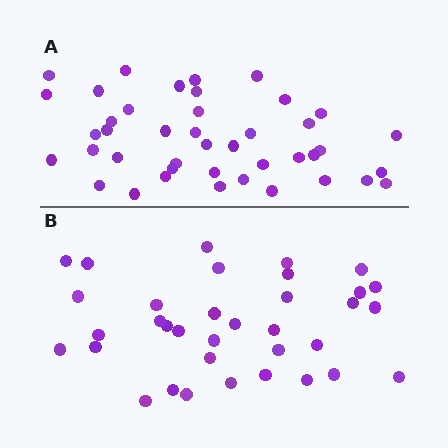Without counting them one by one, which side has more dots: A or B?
Region A (the top region) has more dots.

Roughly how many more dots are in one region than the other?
Region A has roughly 8 or so more dots than region B.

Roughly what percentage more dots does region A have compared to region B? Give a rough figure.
About 20% more.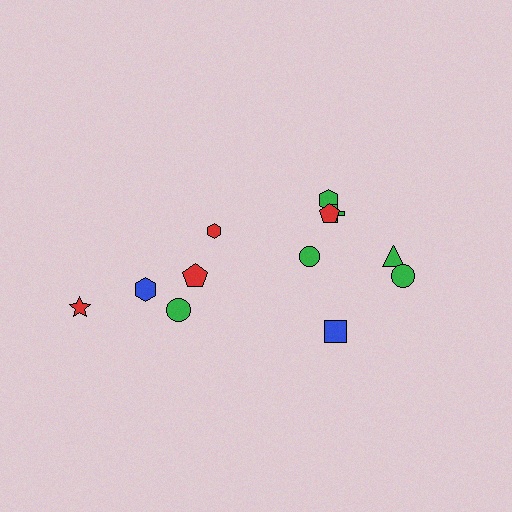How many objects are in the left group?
There are 5 objects.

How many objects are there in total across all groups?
There are 12 objects.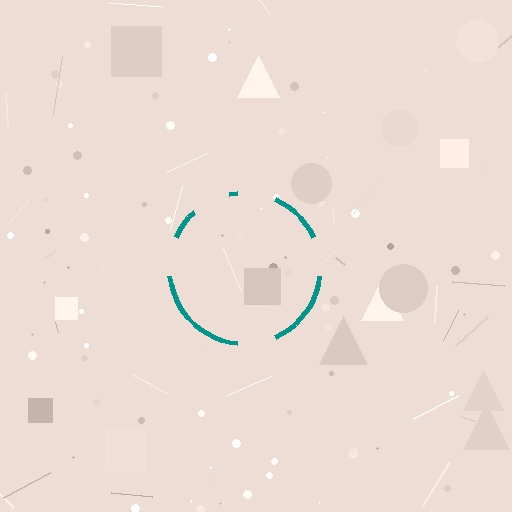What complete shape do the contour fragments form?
The contour fragments form a circle.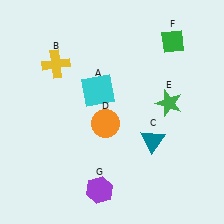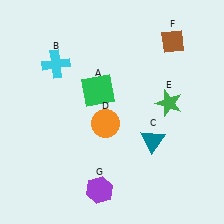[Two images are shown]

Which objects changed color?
A changed from cyan to green. B changed from yellow to cyan. F changed from green to brown.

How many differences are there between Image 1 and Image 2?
There are 3 differences between the two images.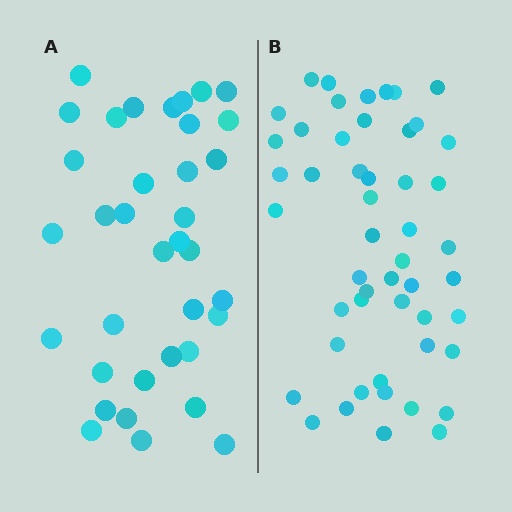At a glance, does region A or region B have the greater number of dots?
Region B (the right region) has more dots.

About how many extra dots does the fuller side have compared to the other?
Region B has approximately 15 more dots than region A.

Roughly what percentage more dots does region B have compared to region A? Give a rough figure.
About 40% more.